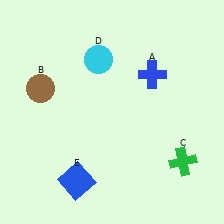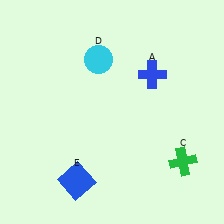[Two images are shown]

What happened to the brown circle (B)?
The brown circle (B) was removed in Image 2. It was in the top-left area of Image 1.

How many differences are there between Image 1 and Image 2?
There is 1 difference between the two images.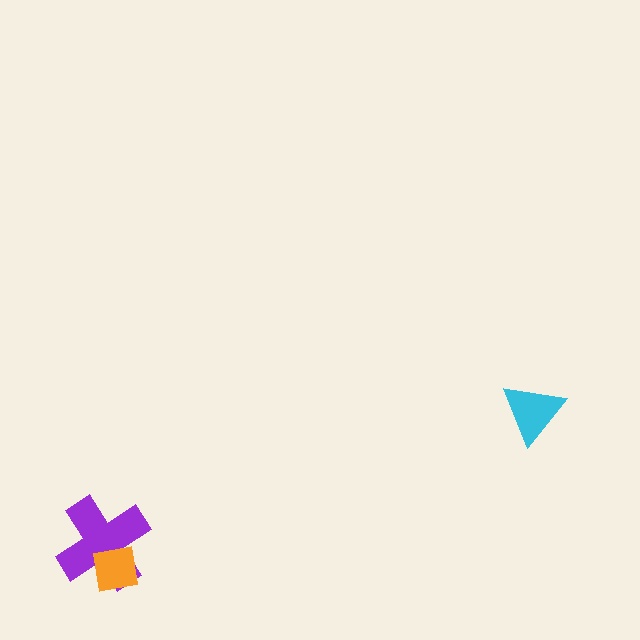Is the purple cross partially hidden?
Yes, it is partially covered by another shape.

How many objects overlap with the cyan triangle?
0 objects overlap with the cyan triangle.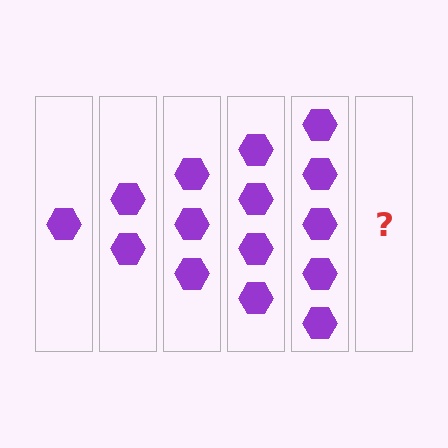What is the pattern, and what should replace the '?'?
The pattern is that each step adds one more hexagon. The '?' should be 6 hexagons.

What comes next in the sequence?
The next element should be 6 hexagons.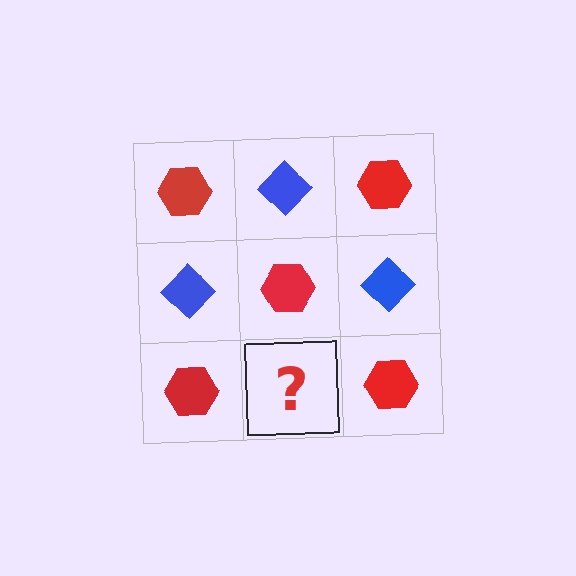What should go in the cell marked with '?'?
The missing cell should contain a blue diamond.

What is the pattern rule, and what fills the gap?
The rule is that it alternates red hexagon and blue diamond in a checkerboard pattern. The gap should be filled with a blue diamond.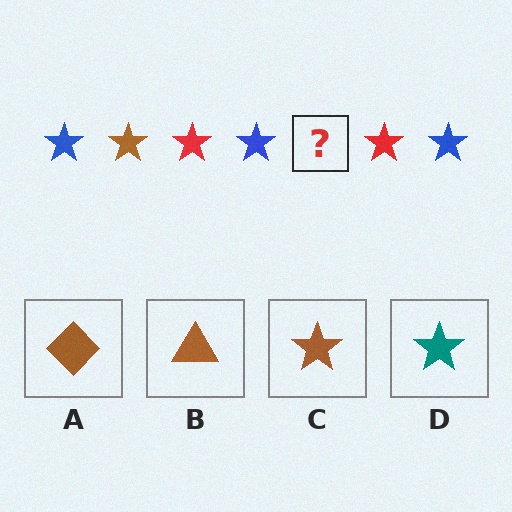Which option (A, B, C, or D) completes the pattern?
C.